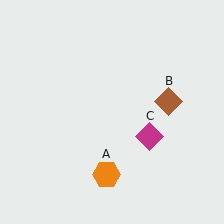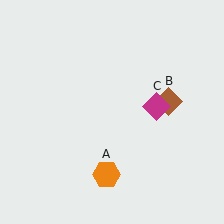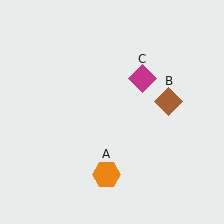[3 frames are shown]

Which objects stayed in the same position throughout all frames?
Orange hexagon (object A) and brown diamond (object B) remained stationary.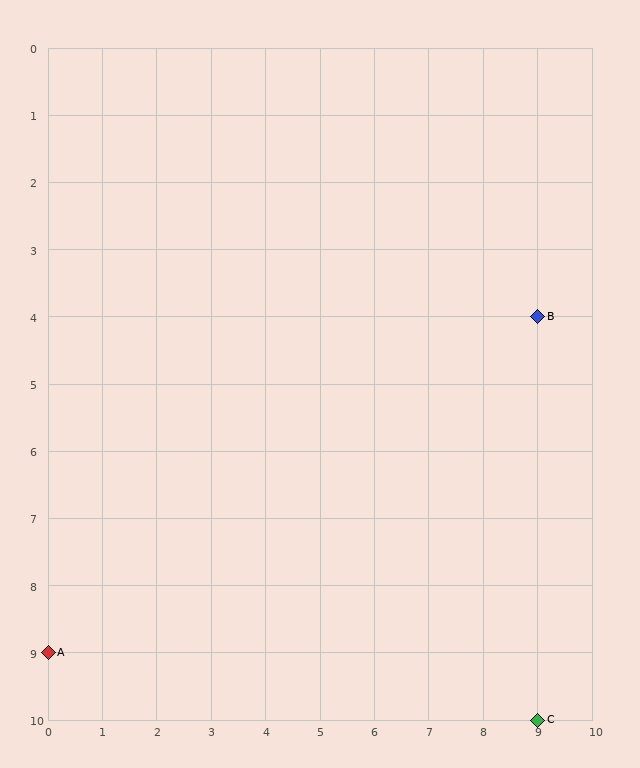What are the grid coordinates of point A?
Point A is at grid coordinates (0, 9).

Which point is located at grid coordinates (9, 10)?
Point C is at (9, 10).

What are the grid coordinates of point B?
Point B is at grid coordinates (9, 4).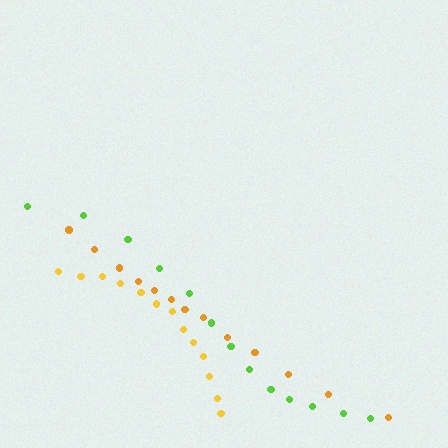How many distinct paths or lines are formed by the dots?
There are 3 distinct paths.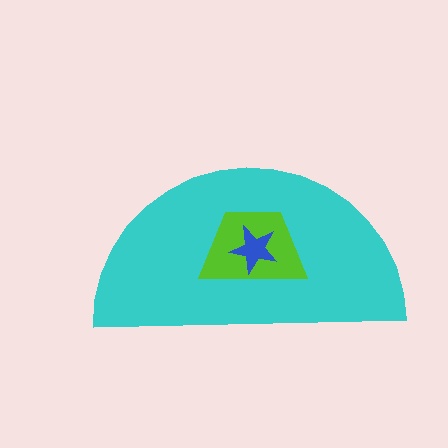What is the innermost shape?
The blue star.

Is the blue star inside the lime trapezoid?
Yes.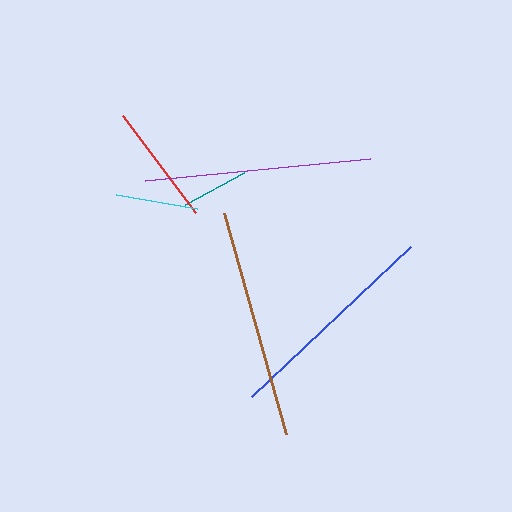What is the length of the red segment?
The red segment is approximately 121 pixels long.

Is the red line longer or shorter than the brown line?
The brown line is longer than the red line.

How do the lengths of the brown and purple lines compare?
The brown and purple lines are approximately the same length.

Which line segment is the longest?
The brown line is the longest at approximately 229 pixels.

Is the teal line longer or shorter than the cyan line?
The cyan line is longer than the teal line.